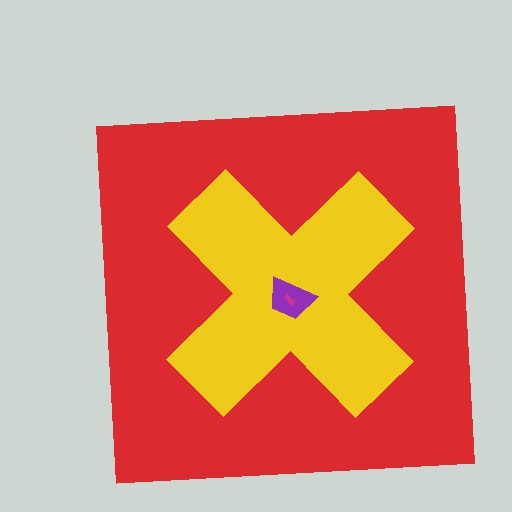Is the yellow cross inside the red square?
Yes.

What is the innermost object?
The magenta arrow.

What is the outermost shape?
The red square.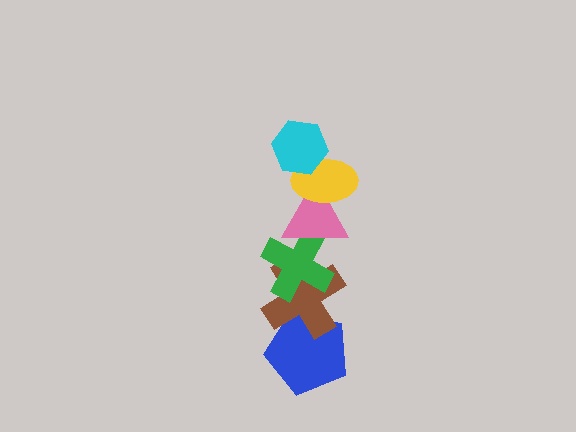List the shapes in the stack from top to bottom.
From top to bottom: the cyan hexagon, the yellow ellipse, the pink triangle, the green cross, the brown cross, the blue pentagon.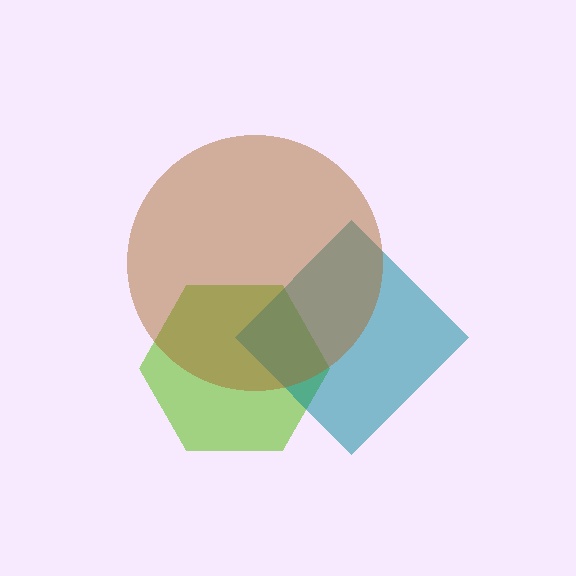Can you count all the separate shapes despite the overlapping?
Yes, there are 3 separate shapes.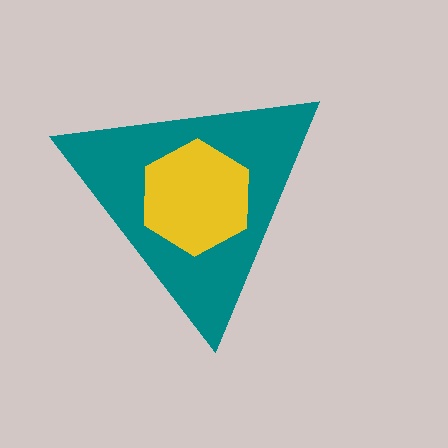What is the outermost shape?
The teal triangle.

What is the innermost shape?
The yellow hexagon.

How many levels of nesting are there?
2.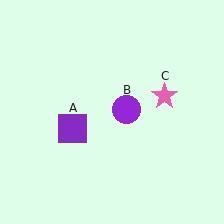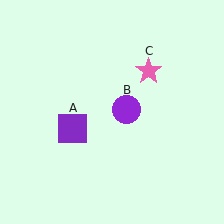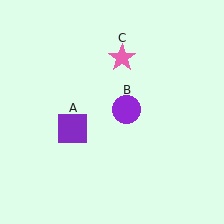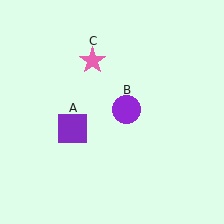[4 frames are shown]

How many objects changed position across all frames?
1 object changed position: pink star (object C).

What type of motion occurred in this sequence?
The pink star (object C) rotated counterclockwise around the center of the scene.